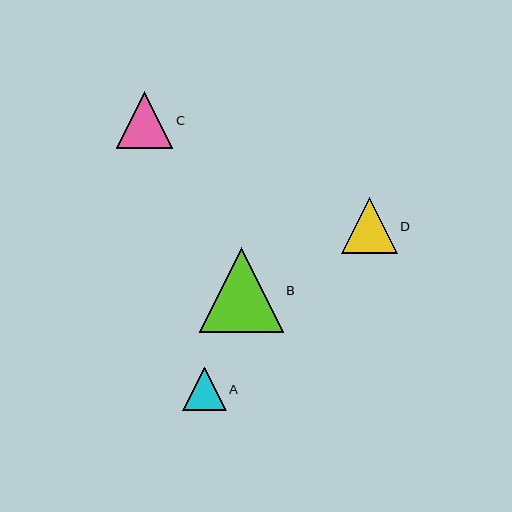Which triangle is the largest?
Triangle B is the largest with a size of approximately 84 pixels.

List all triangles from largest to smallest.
From largest to smallest: B, C, D, A.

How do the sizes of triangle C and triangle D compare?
Triangle C and triangle D are approximately the same size.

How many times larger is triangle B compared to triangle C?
Triangle B is approximately 1.5 times the size of triangle C.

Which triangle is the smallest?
Triangle A is the smallest with a size of approximately 44 pixels.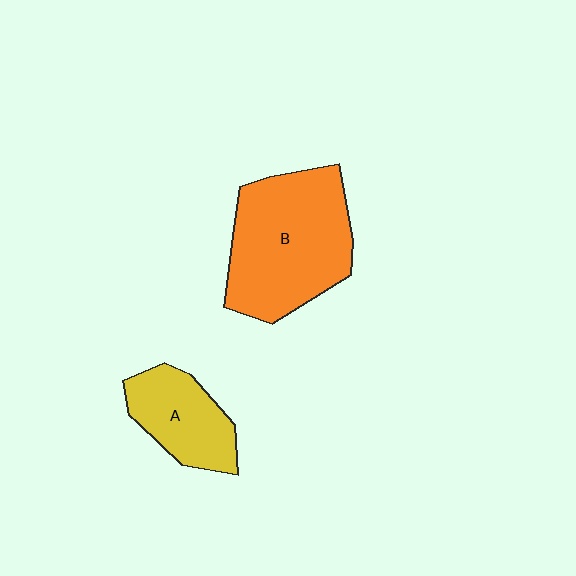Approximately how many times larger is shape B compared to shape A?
Approximately 1.9 times.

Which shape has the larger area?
Shape B (orange).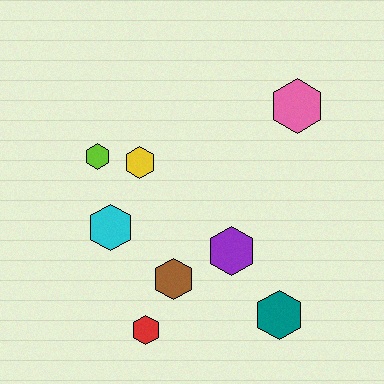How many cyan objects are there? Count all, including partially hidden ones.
There is 1 cyan object.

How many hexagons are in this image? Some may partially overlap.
There are 8 hexagons.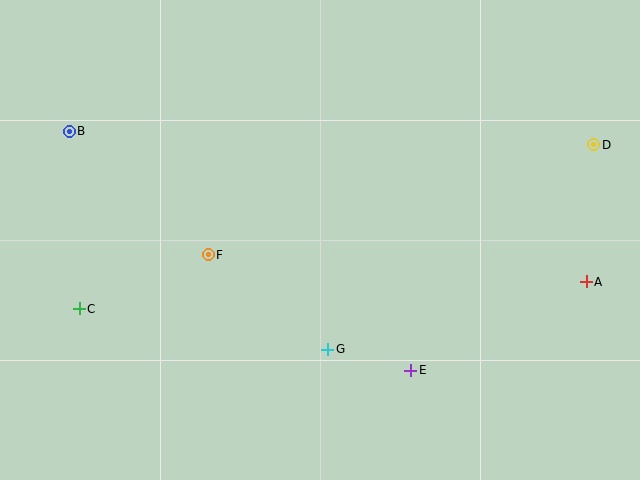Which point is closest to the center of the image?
Point G at (328, 349) is closest to the center.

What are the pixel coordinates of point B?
Point B is at (69, 131).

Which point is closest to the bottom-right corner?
Point A is closest to the bottom-right corner.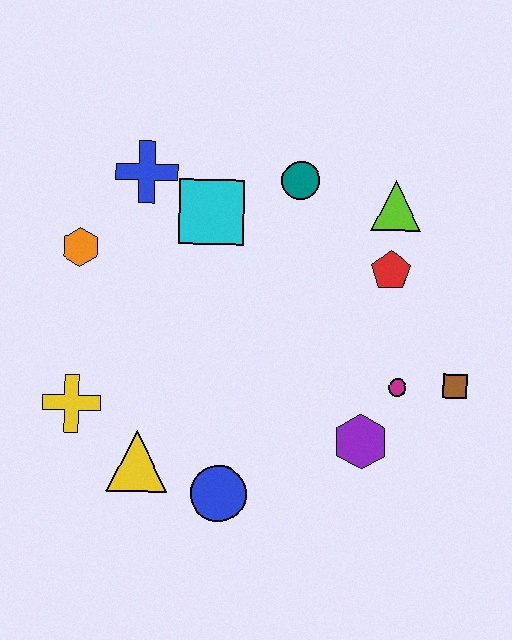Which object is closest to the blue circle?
The yellow triangle is closest to the blue circle.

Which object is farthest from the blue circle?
The lime triangle is farthest from the blue circle.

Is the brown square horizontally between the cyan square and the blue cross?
No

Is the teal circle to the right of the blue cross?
Yes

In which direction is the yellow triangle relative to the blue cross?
The yellow triangle is below the blue cross.